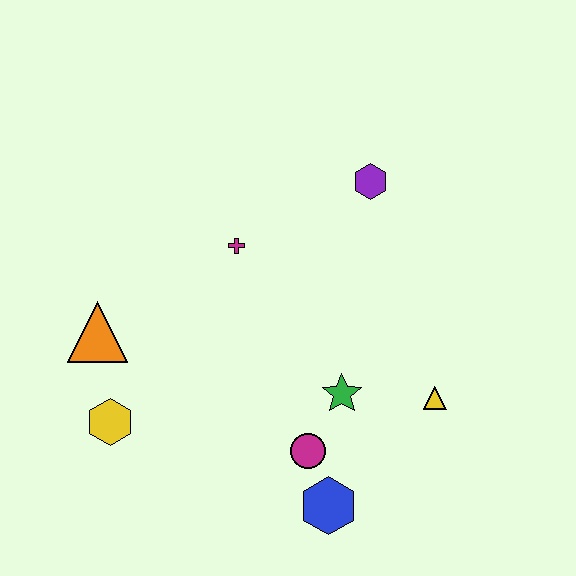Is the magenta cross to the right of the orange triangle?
Yes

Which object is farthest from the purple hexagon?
The yellow hexagon is farthest from the purple hexagon.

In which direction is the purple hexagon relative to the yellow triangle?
The purple hexagon is above the yellow triangle.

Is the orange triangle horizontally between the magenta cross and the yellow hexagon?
No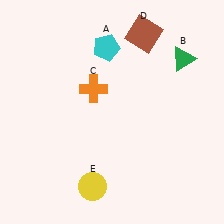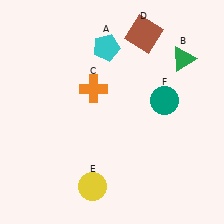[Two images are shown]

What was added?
A teal circle (F) was added in Image 2.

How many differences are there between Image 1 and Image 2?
There is 1 difference between the two images.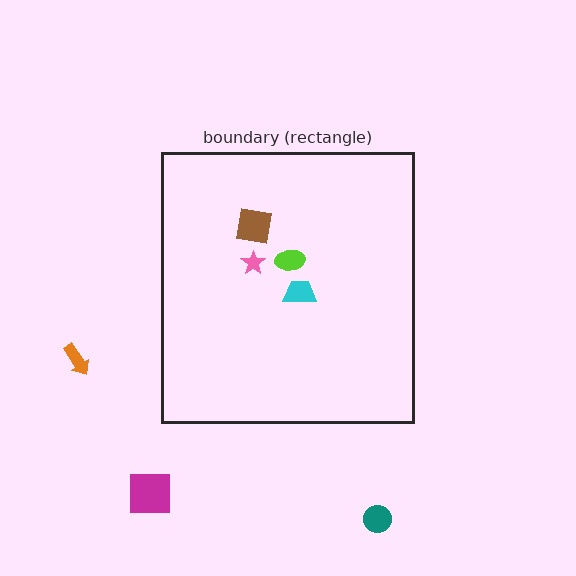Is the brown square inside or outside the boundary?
Inside.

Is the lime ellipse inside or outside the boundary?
Inside.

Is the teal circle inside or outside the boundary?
Outside.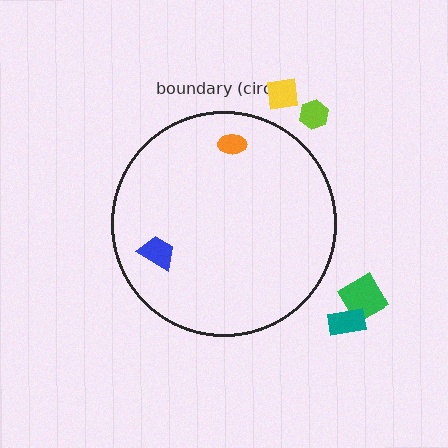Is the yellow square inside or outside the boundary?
Outside.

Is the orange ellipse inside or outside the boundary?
Inside.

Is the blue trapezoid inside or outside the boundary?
Inside.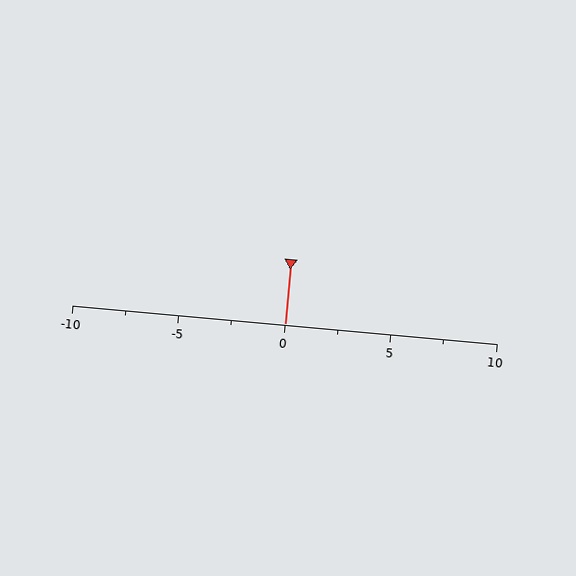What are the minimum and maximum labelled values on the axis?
The axis runs from -10 to 10.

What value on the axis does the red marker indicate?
The marker indicates approximately 0.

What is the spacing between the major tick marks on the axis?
The major ticks are spaced 5 apart.